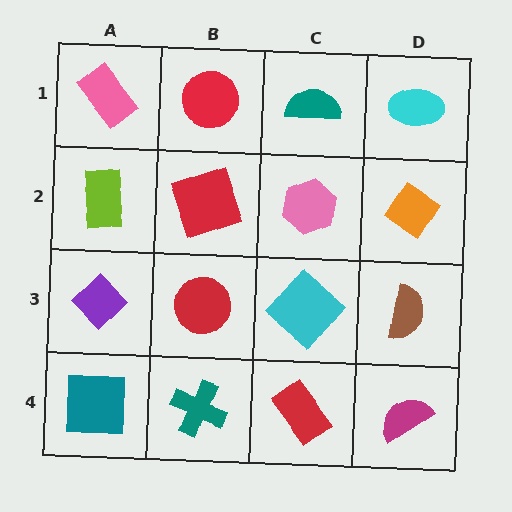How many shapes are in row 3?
4 shapes.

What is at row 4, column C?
A red rectangle.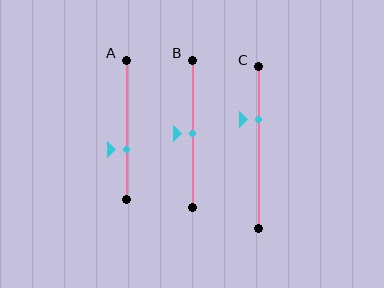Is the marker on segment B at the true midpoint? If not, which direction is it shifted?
Yes, the marker on segment B is at the true midpoint.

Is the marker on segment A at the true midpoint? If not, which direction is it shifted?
No, the marker on segment A is shifted downward by about 14% of the segment length.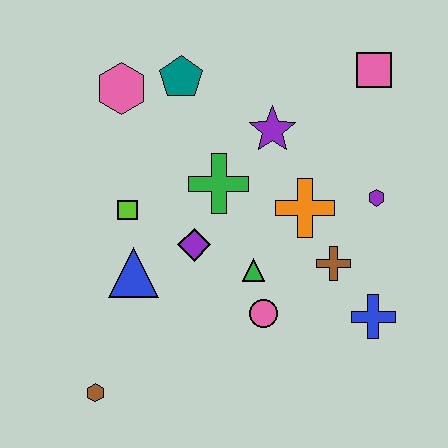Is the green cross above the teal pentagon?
No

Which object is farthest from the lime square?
The pink square is farthest from the lime square.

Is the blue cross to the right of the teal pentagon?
Yes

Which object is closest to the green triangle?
The pink circle is closest to the green triangle.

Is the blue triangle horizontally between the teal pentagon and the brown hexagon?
Yes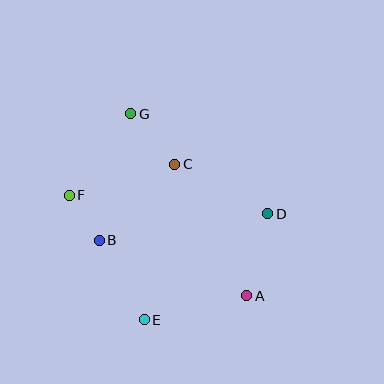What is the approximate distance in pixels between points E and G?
The distance between E and G is approximately 207 pixels.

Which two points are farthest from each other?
Points A and G are farthest from each other.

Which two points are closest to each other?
Points B and F are closest to each other.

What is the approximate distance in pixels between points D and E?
The distance between D and E is approximately 163 pixels.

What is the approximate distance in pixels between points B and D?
The distance between B and D is approximately 170 pixels.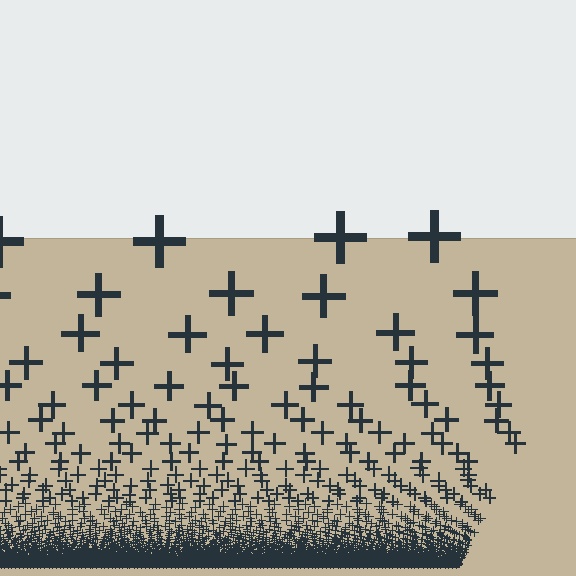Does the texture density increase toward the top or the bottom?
Density increases toward the bottom.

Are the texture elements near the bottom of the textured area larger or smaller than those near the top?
Smaller. The gradient is inverted — elements near the bottom are smaller and denser.